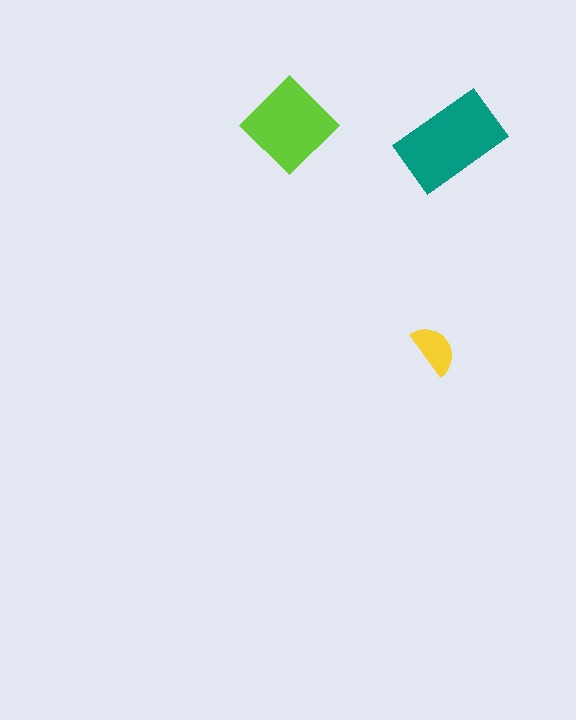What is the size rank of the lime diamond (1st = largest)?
2nd.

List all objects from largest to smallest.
The teal rectangle, the lime diamond, the yellow semicircle.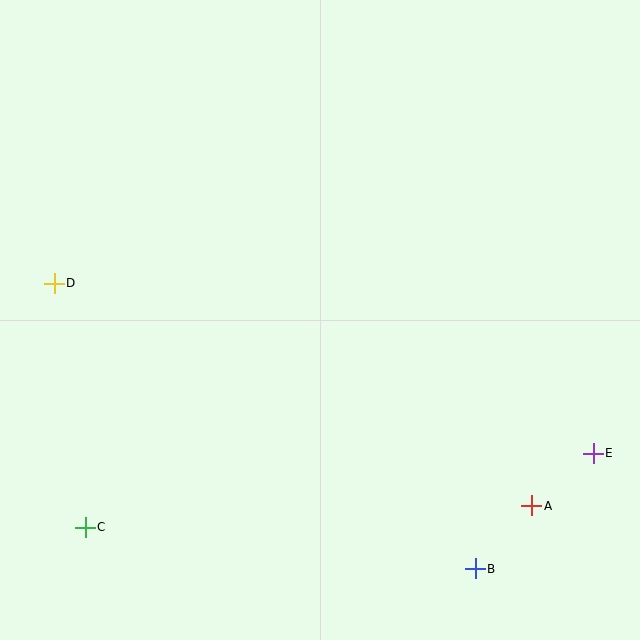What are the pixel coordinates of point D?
Point D is at (54, 283).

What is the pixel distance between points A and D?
The distance between A and D is 527 pixels.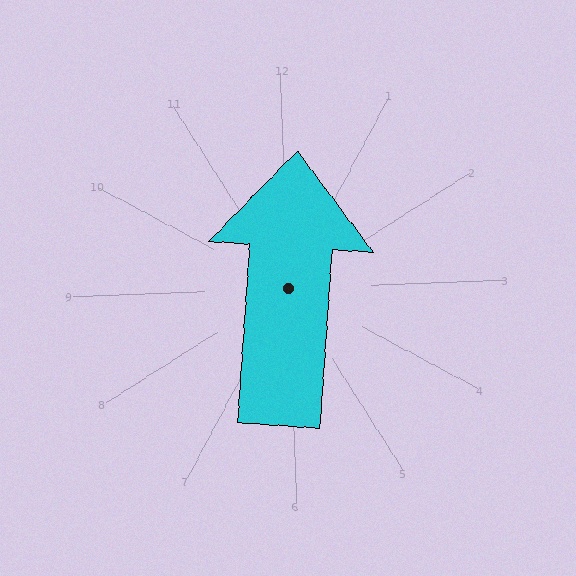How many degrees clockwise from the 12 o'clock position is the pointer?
Approximately 6 degrees.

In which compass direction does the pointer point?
North.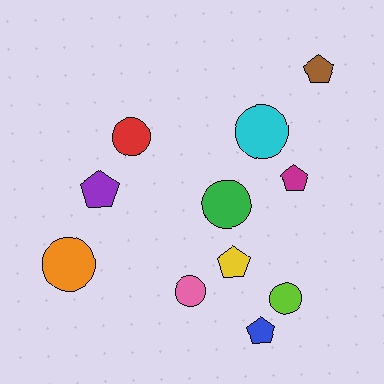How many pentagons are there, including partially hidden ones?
There are 5 pentagons.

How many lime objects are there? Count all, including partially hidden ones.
There is 1 lime object.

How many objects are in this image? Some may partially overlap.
There are 11 objects.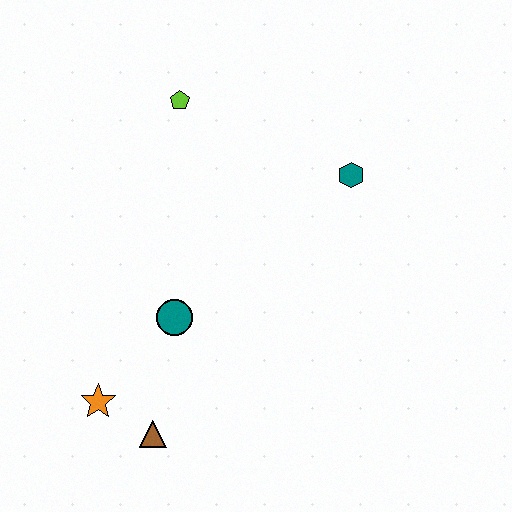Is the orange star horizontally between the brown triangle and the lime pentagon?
No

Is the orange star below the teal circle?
Yes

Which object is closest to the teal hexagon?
The lime pentagon is closest to the teal hexagon.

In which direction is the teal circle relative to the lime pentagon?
The teal circle is below the lime pentagon.